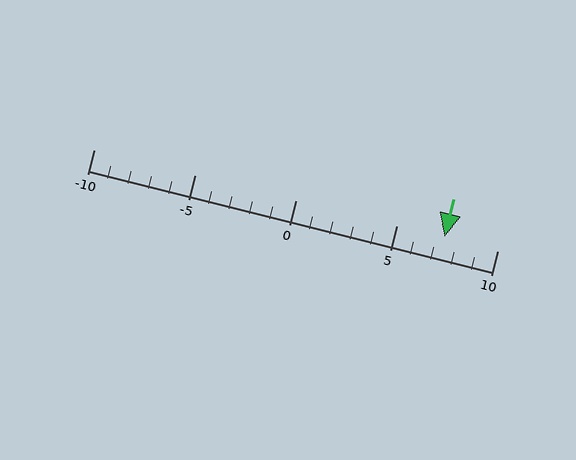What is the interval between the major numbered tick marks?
The major tick marks are spaced 5 units apart.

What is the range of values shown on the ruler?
The ruler shows values from -10 to 10.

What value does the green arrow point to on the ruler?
The green arrow points to approximately 7.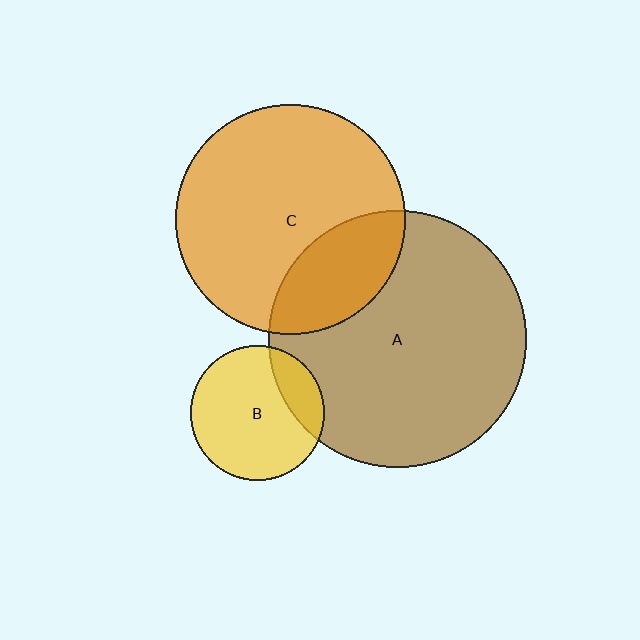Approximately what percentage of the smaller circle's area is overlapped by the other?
Approximately 25%.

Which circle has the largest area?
Circle A (brown).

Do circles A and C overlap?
Yes.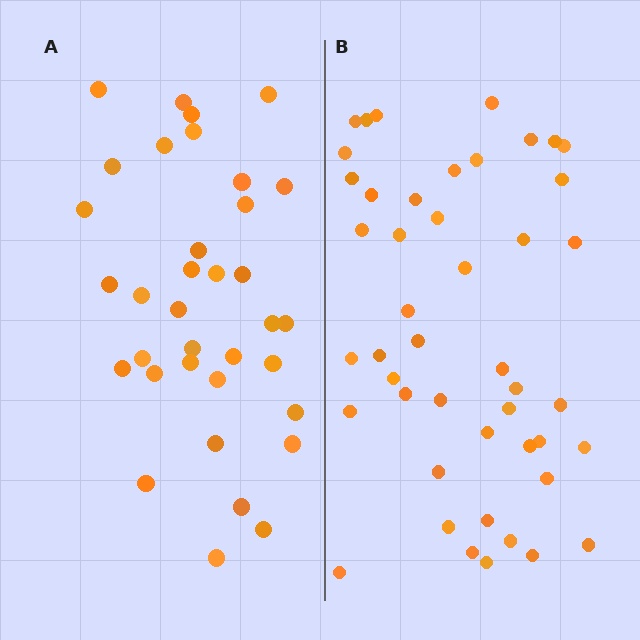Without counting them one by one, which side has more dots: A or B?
Region B (the right region) has more dots.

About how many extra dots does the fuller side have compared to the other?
Region B has roughly 12 or so more dots than region A.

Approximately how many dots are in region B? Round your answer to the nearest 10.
About 50 dots. (The exact count is 46, which rounds to 50.)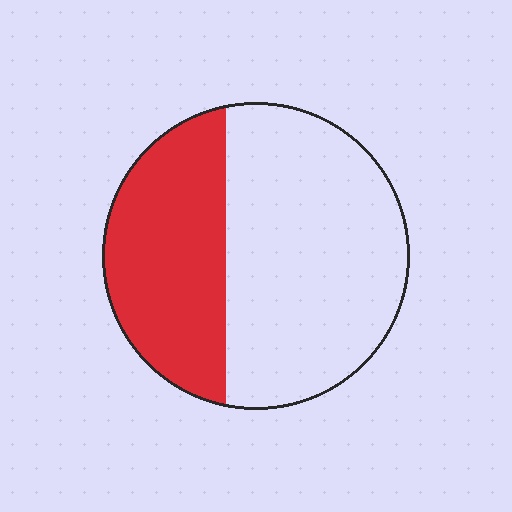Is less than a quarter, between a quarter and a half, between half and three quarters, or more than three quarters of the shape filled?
Between a quarter and a half.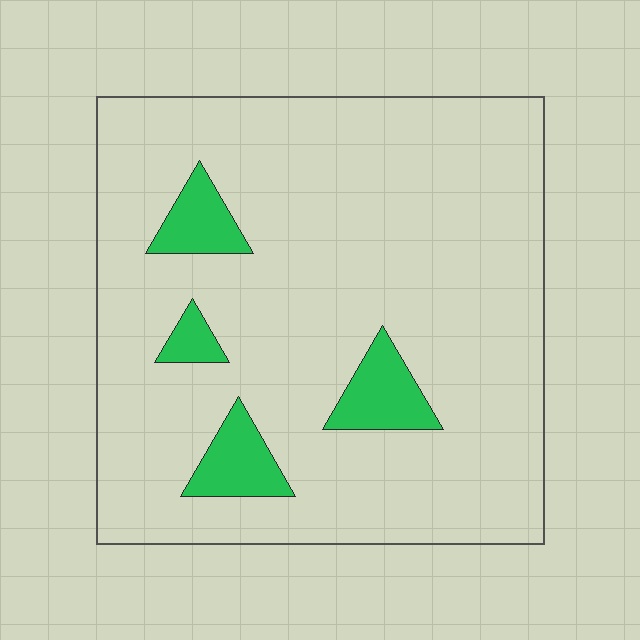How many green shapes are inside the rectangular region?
4.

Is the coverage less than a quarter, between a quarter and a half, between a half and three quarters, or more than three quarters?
Less than a quarter.